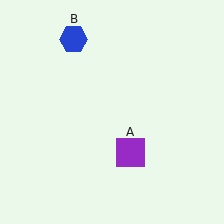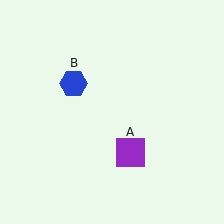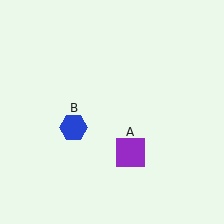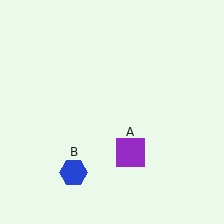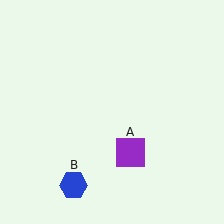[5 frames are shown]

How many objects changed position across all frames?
1 object changed position: blue hexagon (object B).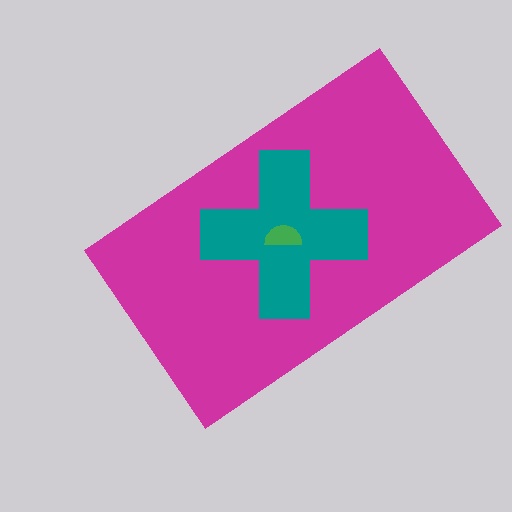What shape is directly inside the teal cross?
The green semicircle.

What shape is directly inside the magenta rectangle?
The teal cross.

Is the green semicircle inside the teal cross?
Yes.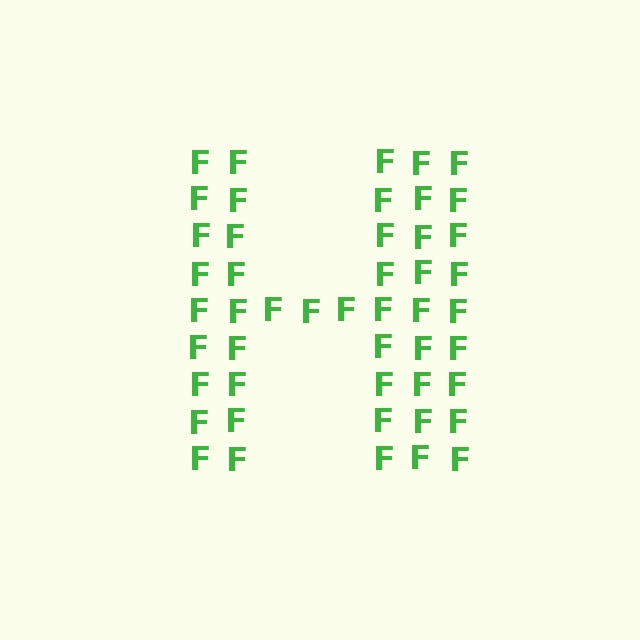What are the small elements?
The small elements are letter F's.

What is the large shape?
The large shape is the letter H.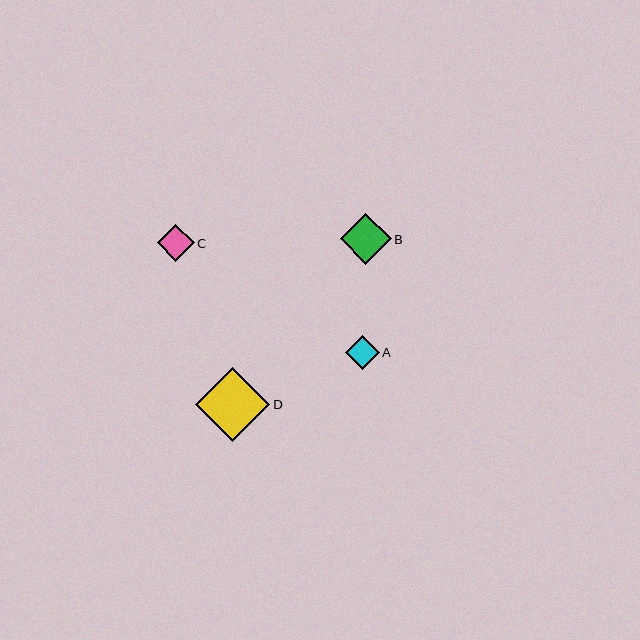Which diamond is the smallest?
Diamond A is the smallest with a size of approximately 33 pixels.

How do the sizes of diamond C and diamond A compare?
Diamond C and diamond A are approximately the same size.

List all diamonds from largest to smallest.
From largest to smallest: D, B, C, A.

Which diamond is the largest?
Diamond D is the largest with a size of approximately 75 pixels.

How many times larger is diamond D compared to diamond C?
Diamond D is approximately 2.0 times the size of diamond C.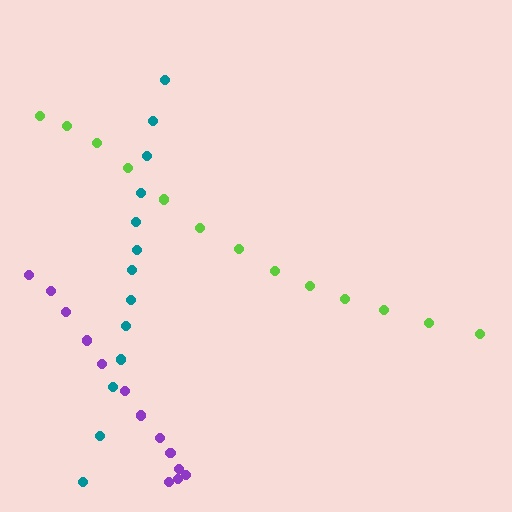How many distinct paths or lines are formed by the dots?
There are 3 distinct paths.